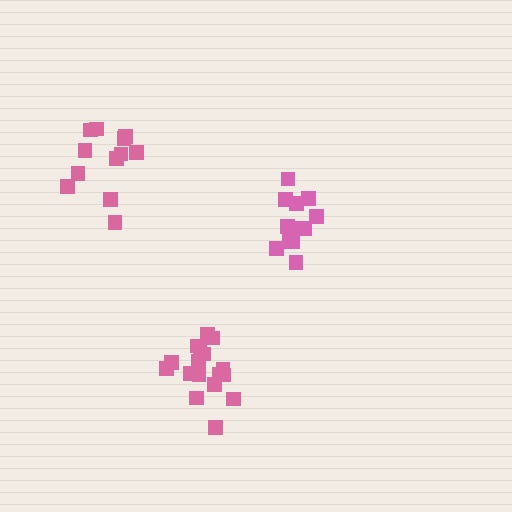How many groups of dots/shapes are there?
There are 3 groups.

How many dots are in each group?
Group 1: 17 dots, Group 2: 12 dots, Group 3: 12 dots (41 total).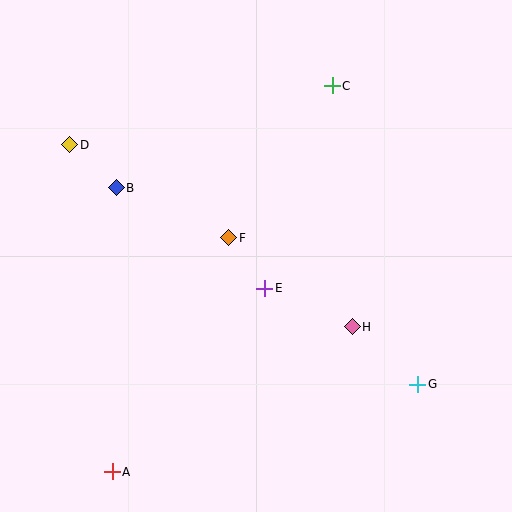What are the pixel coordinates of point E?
Point E is at (265, 288).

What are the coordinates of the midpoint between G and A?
The midpoint between G and A is at (265, 428).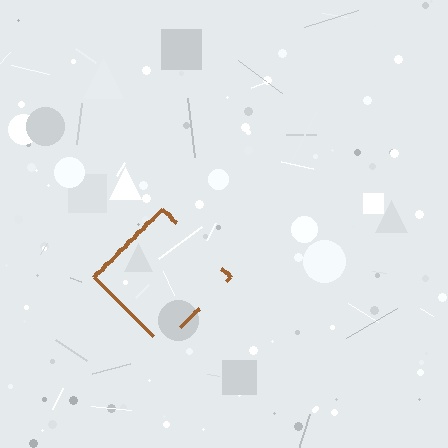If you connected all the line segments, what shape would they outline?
They would outline a diamond.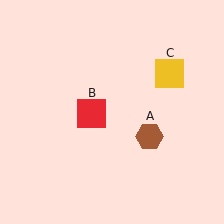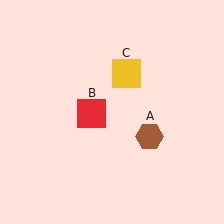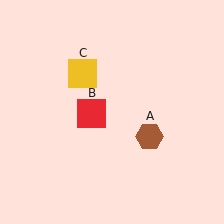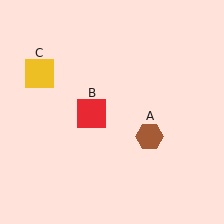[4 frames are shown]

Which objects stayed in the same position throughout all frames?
Brown hexagon (object A) and red square (object B) remained stationary.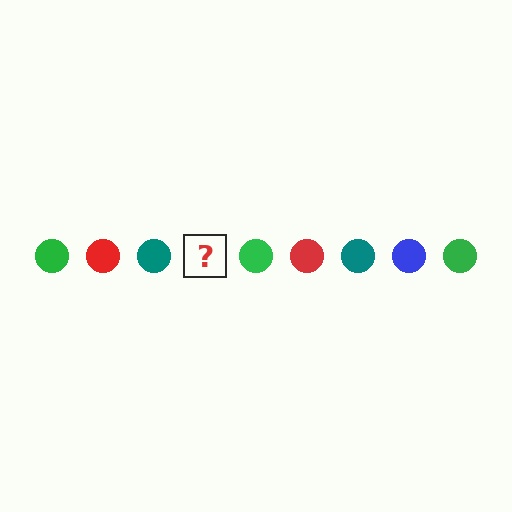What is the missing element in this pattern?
The missing element is a blue circle.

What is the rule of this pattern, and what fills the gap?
The rule is that the pattern cycles through green, red, teal, blue circles. The gap should be filled with a blue circle.